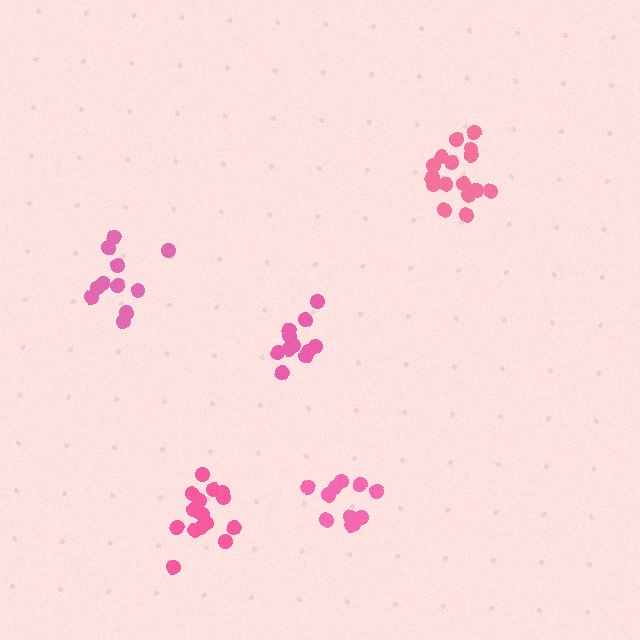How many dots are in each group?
Group 1: 11 dots, Group 2: 16 dots, Group 3: 17 dots, Group 4: 11 dots, Group 5: 11 dots (66 total).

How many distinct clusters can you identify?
There are 5 distinct clusters.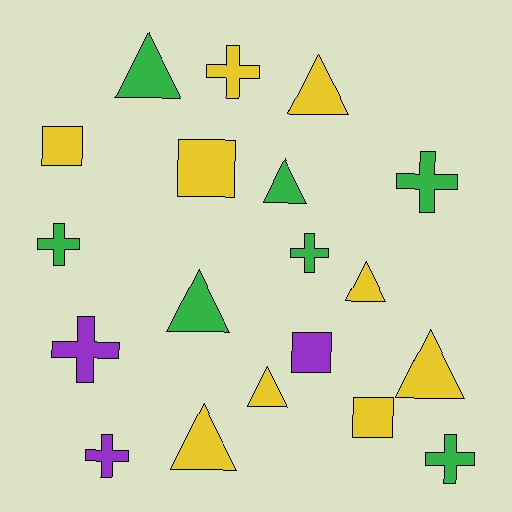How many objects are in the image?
There are 19 objects.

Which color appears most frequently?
Yellow, with 9 objects.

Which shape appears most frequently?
Triangle, with 8 objects.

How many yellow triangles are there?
There are 5 yellow triangles.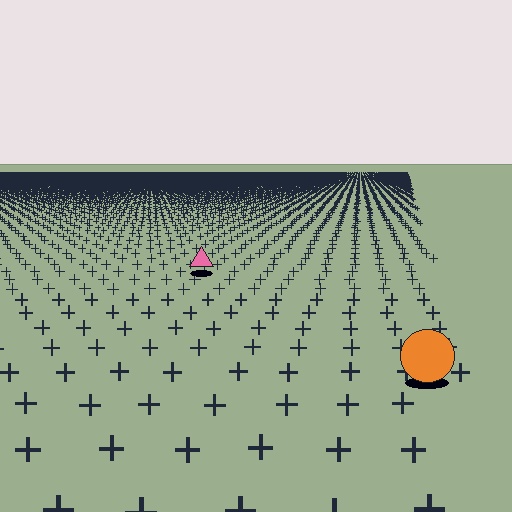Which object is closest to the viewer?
The orange circle is closest. The texture marks near it are larger and more spread out.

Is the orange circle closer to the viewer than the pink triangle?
Yes. The orange circle is closer — you can tell from the texture gradient: the ground texture is coarser near it.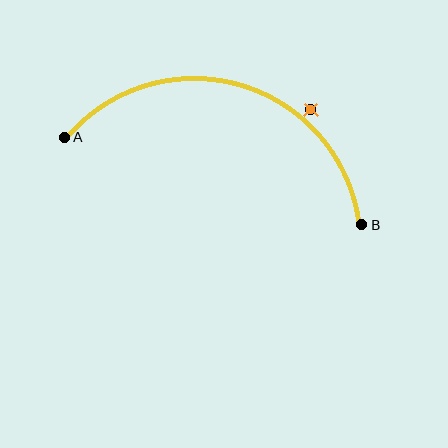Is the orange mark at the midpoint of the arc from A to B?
No — the orange mark does not lie on the arc at all. It sits slightly outside the curve.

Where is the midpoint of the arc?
The arc midpoint is the point on the curve farthest from the straight line joining A and B. It sits above that line.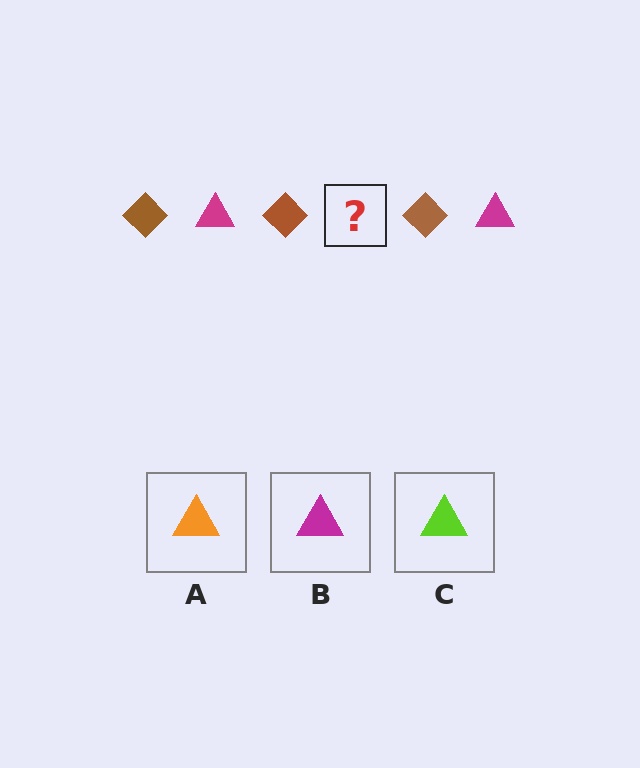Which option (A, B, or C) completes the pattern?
B.